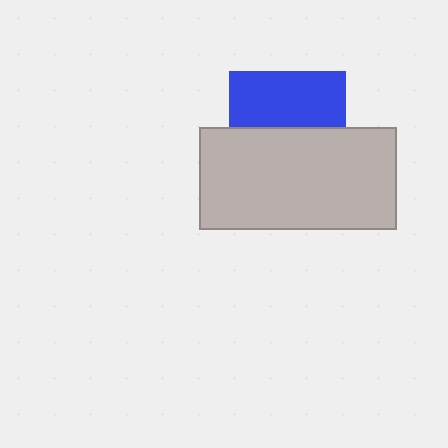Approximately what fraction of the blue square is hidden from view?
Roughly 52% of the blue square is hidden behind the light gray rectangle.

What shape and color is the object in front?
The object in front is a light gray rectangle.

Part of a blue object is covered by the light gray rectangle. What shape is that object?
It is a square.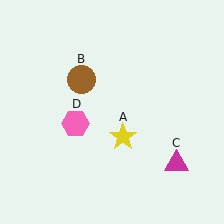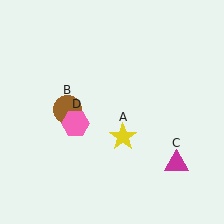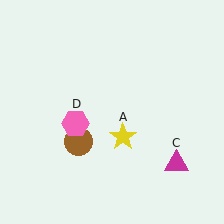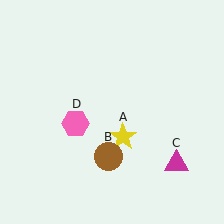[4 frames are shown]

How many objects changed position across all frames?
1 object changed position: brown circle (object B).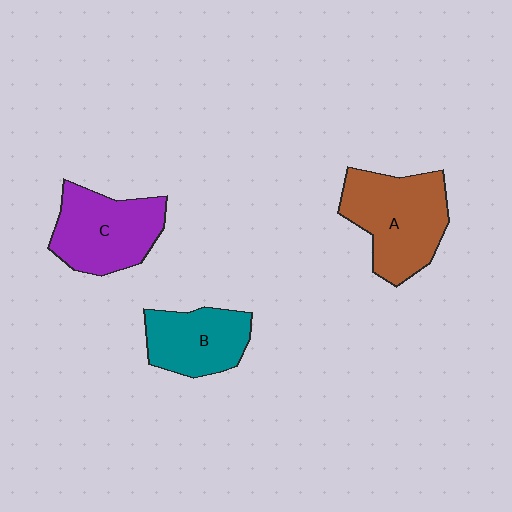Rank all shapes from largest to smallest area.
From largest to smallest: A (brown), C (purple), B (teal).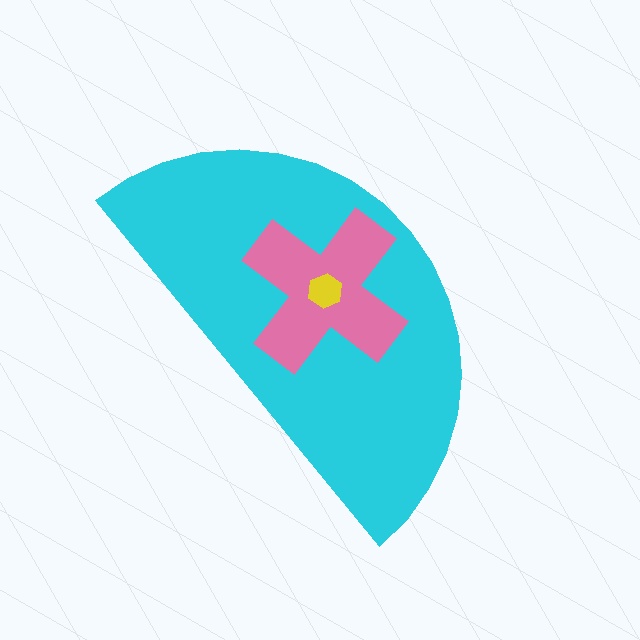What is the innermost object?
The yellow hexagon.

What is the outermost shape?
The cyan semicircle.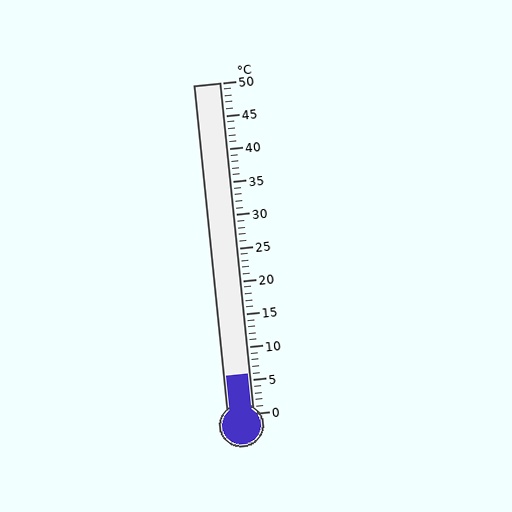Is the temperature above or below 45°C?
The temperature is below 45°C.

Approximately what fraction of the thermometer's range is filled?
The thermometer is filled to approximately 10% of its range.